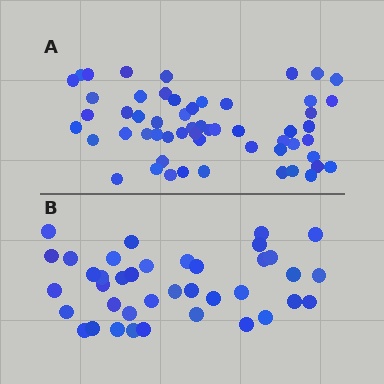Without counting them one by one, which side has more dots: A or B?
Region A (the top region) has more dots.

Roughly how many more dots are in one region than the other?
Region A has approximately 15 more dots than region B.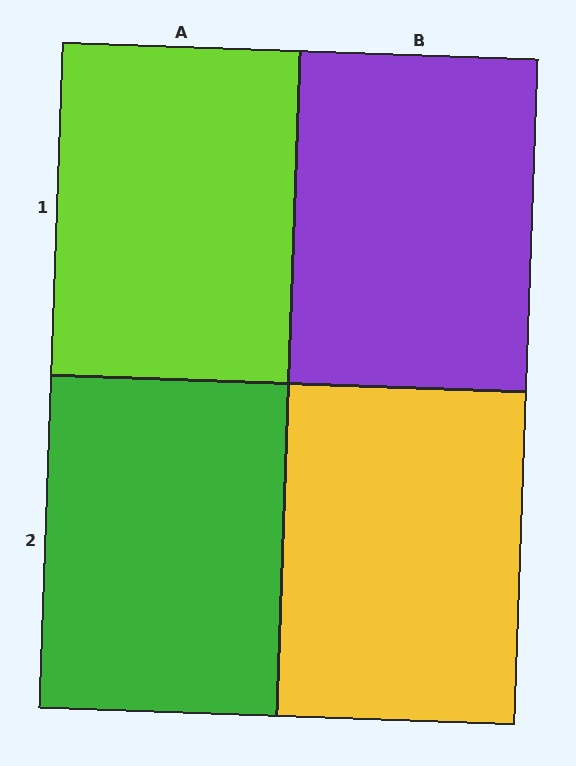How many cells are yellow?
1 cell is yellow.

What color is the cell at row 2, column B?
Yellow.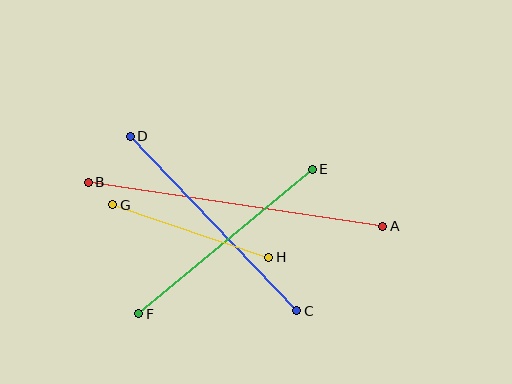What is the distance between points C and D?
The distance is approximately 242 pixels.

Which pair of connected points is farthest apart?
Points A and B are farthest apart.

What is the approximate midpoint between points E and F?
The midpoint is at approximately (226, 241) pixels.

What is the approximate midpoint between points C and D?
The midpoint is at approximately (213, 224) pixels.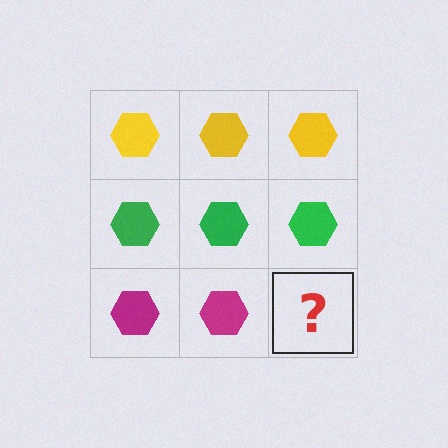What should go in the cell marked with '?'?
The missing cell should contain a magenta hexagon.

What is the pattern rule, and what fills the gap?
The rule is that each row has a consistent color. The gap should be filled with a magenta hexagon.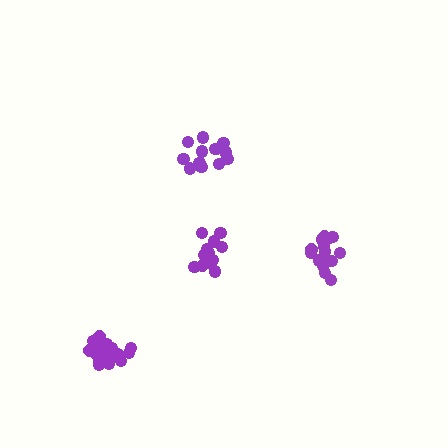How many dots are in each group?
Group 1: 13 dots, Group 2: 13 dots, Group 3: 19 dots, Group 4: 17 dots (62 total).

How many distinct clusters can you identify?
There are 4 distinct clusters.